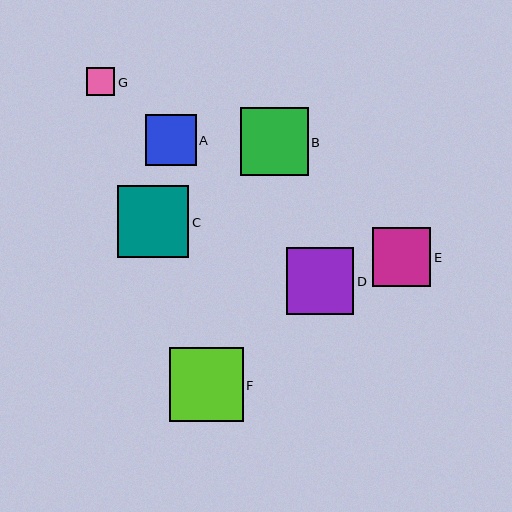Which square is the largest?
Square F is the largest with a size of approximately 74 pixels.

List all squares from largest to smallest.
From largest to smallest: F, C, B, D, E, A, G.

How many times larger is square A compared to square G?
Square A is approximately 1.8 times the size of square G.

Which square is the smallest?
Square G is the smallest with a size of approximately 28 pixels.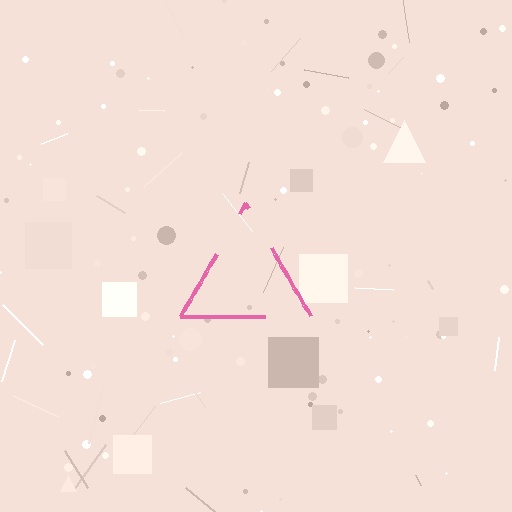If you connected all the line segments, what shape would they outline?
They would outline a triangle.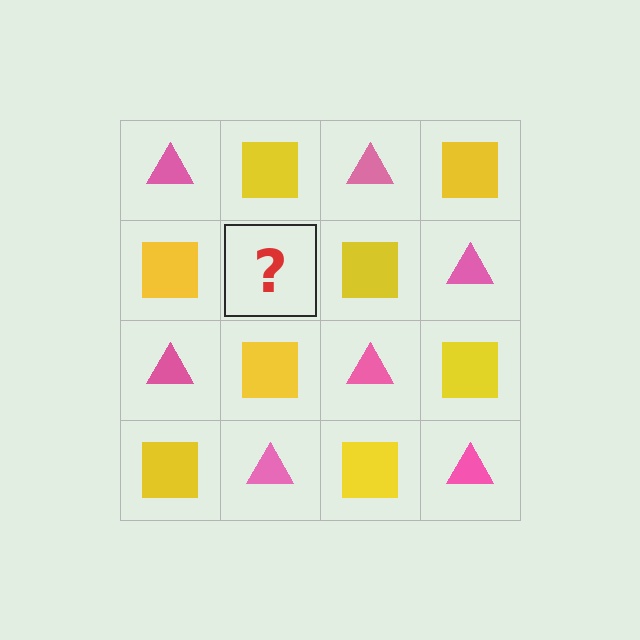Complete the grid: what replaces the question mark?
The question mark should be replaced with a pink triangle.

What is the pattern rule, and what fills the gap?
The rule is that it alternates pink triangle and yellow square in a checkerboard pattern. The gap should be filled with a pink triangle.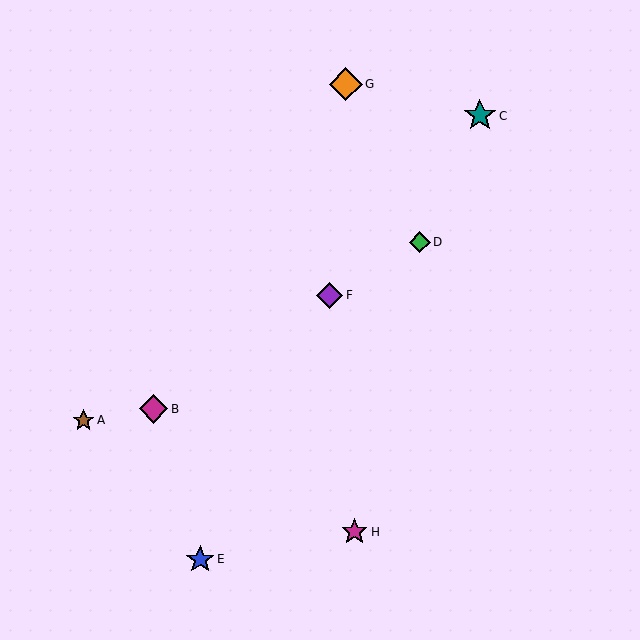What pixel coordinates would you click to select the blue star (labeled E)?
Click at (200, 559) to select the blue star E.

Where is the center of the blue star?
The center of the blue star is at (200, 559).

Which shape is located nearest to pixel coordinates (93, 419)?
The brown star (labeled A) at (84, 420) is nearest to that location.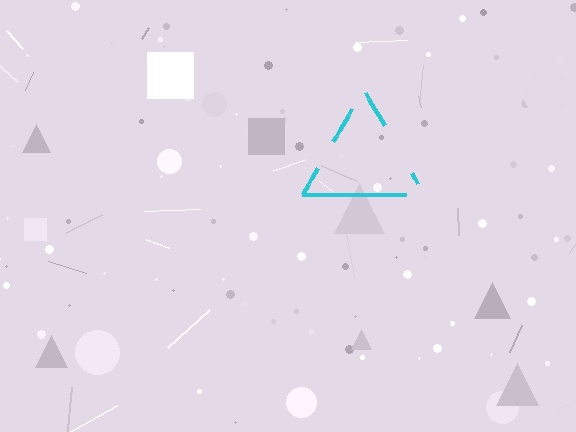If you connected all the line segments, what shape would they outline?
They would outline a triangle.